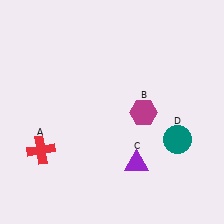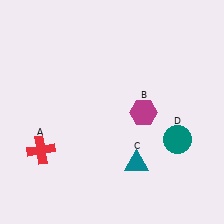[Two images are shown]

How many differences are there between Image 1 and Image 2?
There is 1 difference between the two images.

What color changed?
The triangle (C) changed from purple in Image 1 to teal in Image 2.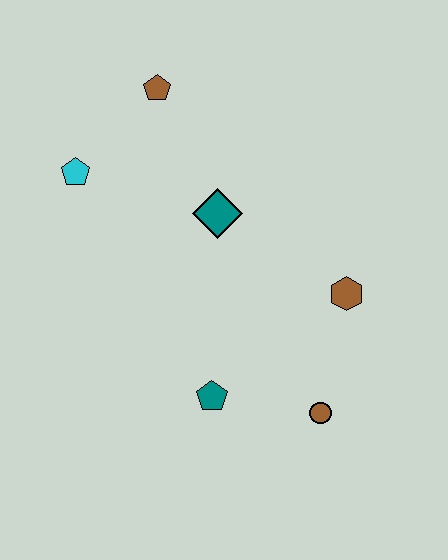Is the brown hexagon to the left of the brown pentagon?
No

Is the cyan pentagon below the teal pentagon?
No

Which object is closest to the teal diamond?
The brown pentagon is closest to the teal diamond.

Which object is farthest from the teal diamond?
The brown circle is farthest from the teal diamond.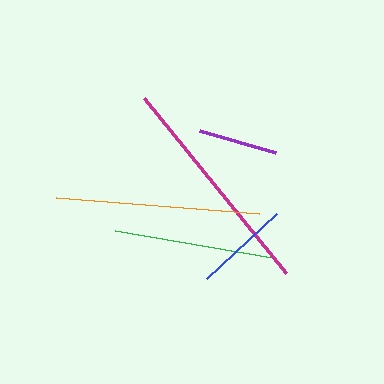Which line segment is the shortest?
The purple line is the shortest at approximately 79 pixels.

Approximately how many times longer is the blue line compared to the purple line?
The blue line is approximately 1.2 times the length of the purple line.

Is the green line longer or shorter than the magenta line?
The magenta line is longer than the green line.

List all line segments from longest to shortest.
From longest to shortest: magenta, orange, green, blue, purple.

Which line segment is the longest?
The magenta line is the longest at approximately 226 pixels.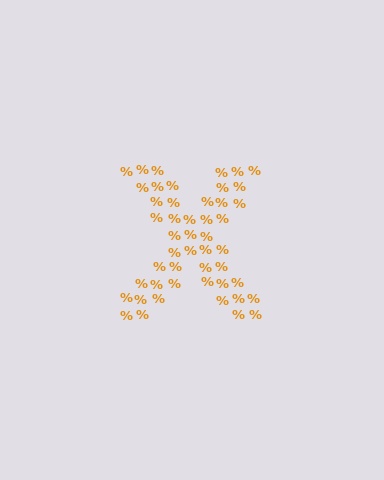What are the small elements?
The small elements are percent signs.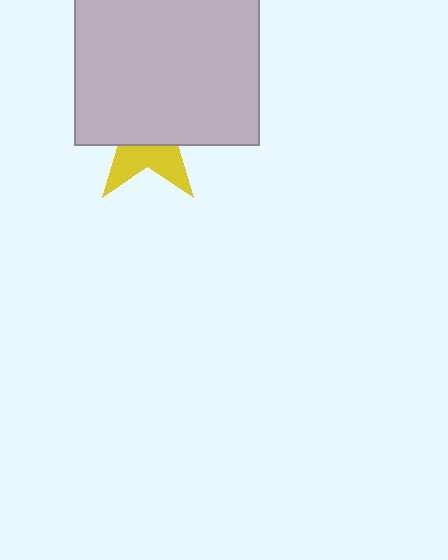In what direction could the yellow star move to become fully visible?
The yellow star could move down. That would shift it out from behind the light gray square entirely.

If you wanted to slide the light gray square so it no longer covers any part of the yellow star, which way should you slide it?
Slide it up — that is the most direct way to separate the two shapes.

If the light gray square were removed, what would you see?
You would see the complete yellow star.